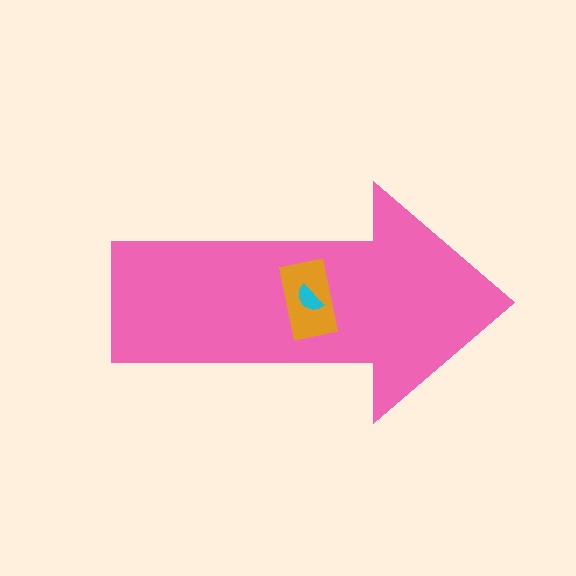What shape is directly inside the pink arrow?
The orange rectangle.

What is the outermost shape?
The pink arrow.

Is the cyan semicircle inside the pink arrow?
Yes.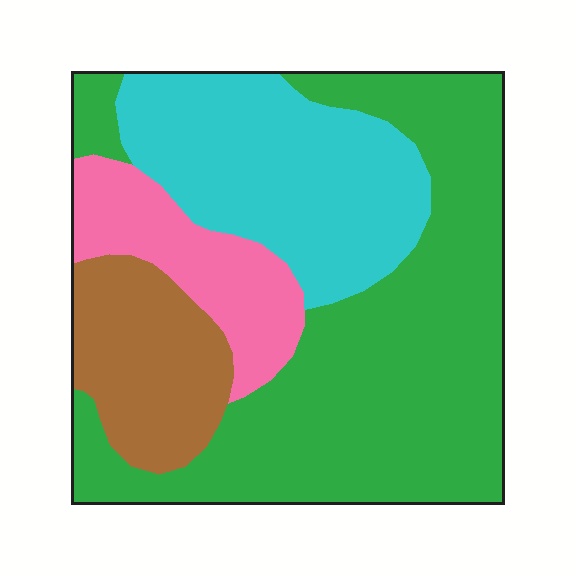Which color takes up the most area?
Green, at roughly 50%.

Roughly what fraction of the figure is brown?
Brown takes up less than a sixth of the figure.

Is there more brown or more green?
Green.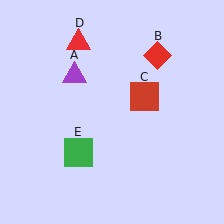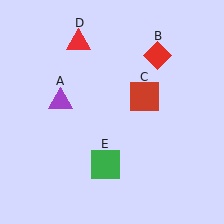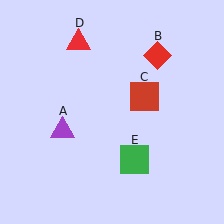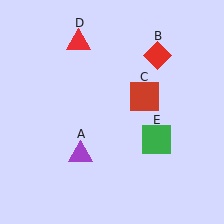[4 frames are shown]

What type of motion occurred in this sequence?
The purple triangle (object A), green square (object E) rotated counterclockwise around the center of the scene.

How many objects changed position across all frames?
2 objects changed position: purple triangle (object A), green square (object E).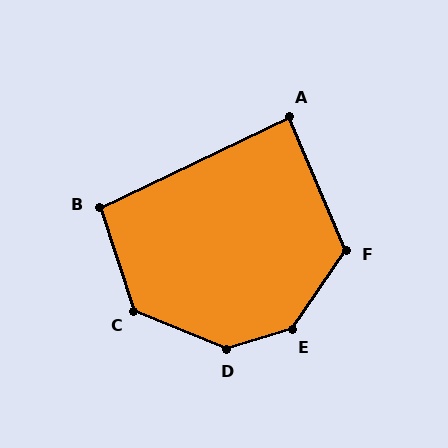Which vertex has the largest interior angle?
E, at approximately 142 degrees.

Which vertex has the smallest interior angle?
A, at approximately 88 degrees.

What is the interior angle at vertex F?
Approximately 122 degrees (obtuse).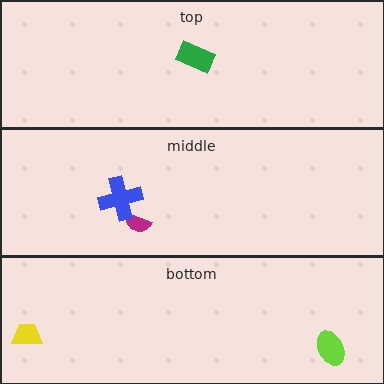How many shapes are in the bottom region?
2.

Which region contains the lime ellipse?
The bottom region.